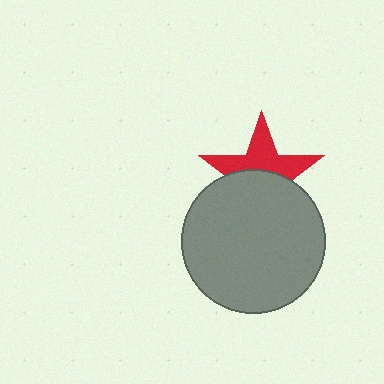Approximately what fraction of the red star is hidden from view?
Roughly 51% of the red star is hidden behind the gray circle.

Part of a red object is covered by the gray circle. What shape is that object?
It is a star.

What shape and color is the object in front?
The object in front is a gray circle.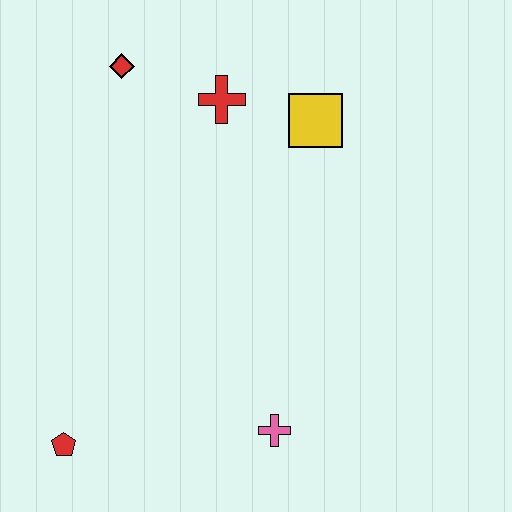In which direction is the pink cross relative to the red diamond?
The pink cross is below the red diamond.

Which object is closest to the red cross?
The yellow square is closest to the red cross.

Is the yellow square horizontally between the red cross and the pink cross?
No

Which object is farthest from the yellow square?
The red pentagon is farthest from the yellow square.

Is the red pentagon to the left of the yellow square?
Yes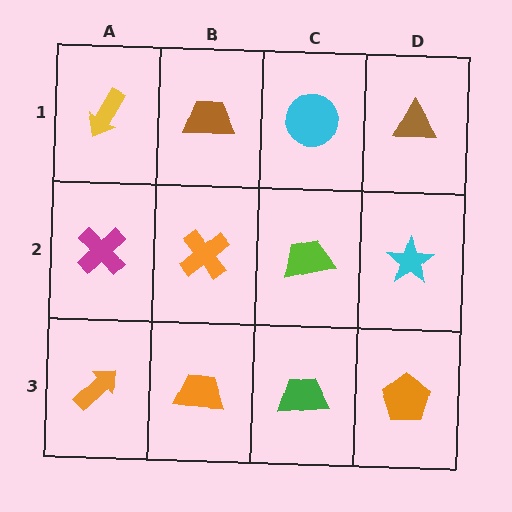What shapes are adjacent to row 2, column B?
A brown trapezoid (row 1, column B), an orange trapezoid (row 3, column B), a magenta cross (row 2, column A), a lime trapezoid (row 2, column C).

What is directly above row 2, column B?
A brown trapezoid.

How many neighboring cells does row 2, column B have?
4.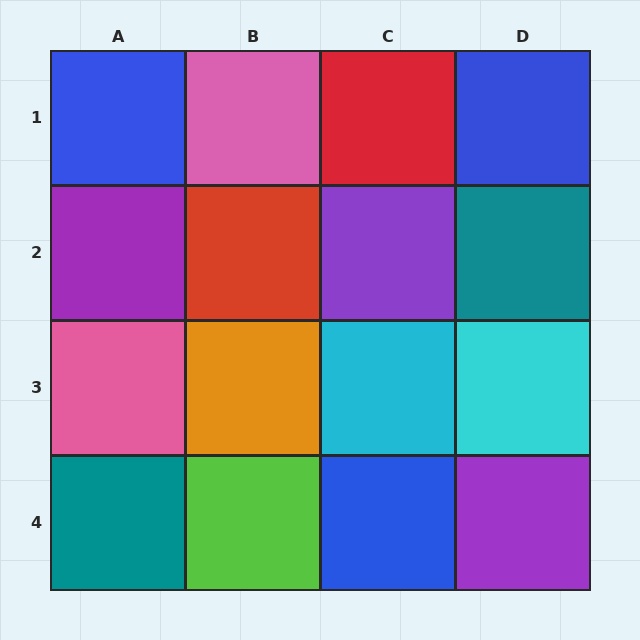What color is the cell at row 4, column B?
Lime.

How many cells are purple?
3 cells are purple.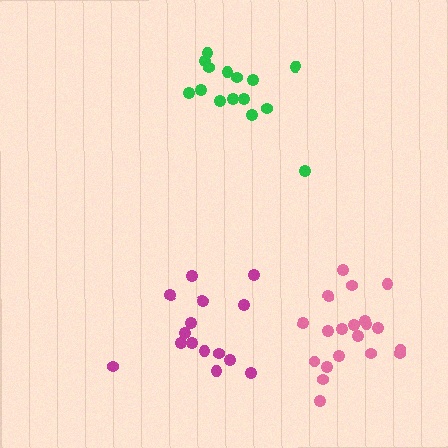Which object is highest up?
The green cluster is topmost.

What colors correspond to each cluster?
The clusters are colored: green, magenta, pink.